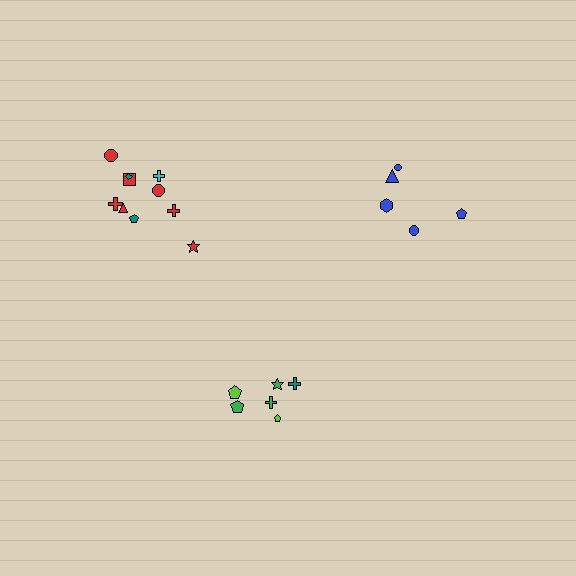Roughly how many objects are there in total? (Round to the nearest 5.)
Roughly 20 objects in total.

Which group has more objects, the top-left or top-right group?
The top-left group.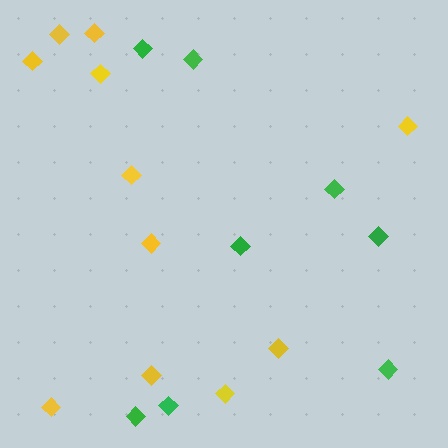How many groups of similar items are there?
There are 2 groups: one group of green diamonds (8) and one group of yellow diamonds (11).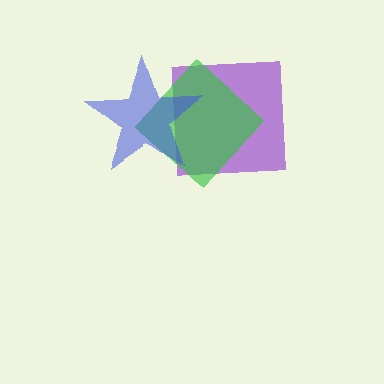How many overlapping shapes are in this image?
There are 3 overlapping shapes in the image.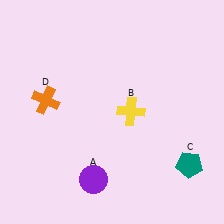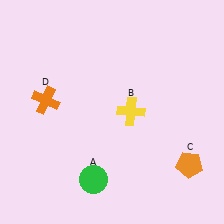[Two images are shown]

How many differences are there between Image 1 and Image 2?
There are 2 differences between the two images.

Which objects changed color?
A changed from purple to green. C changed from teal to orange.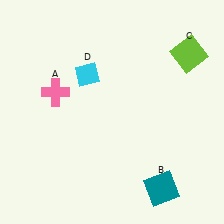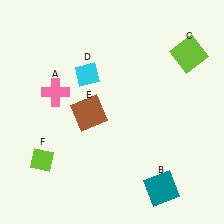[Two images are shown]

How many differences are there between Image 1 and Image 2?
There are 2 differences between the two images.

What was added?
A brown square (E), a lime diamond (F) were added in Image 2.